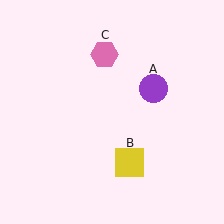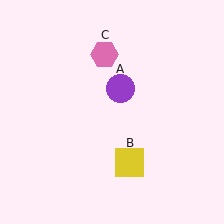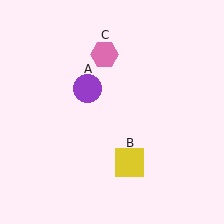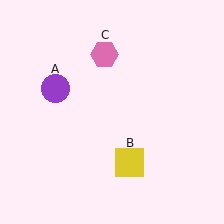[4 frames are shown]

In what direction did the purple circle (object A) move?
The purple circle (object A) moved left.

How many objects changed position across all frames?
1 object changed position: purple circle (object A).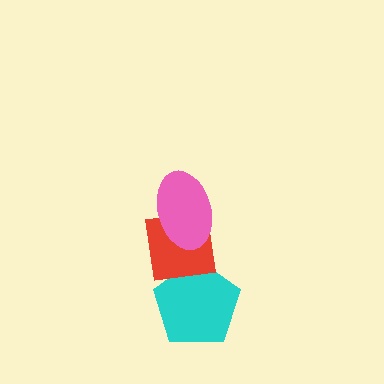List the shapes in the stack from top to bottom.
From top to bottom: the pink ellipse, the red square, the cyan pentagon.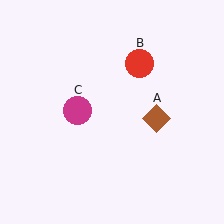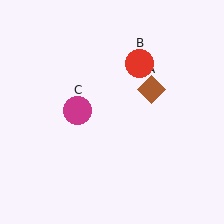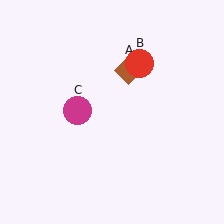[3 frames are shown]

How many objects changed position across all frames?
1 object changed position: brown diamond (object A).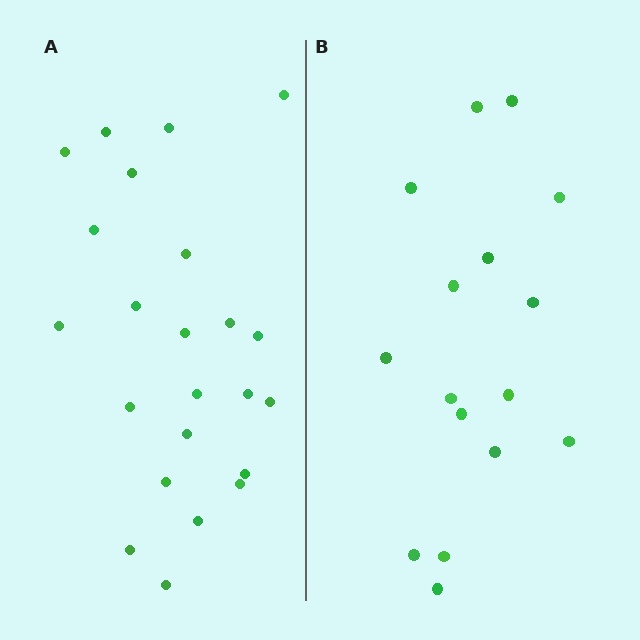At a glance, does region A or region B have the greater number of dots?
Region A (the left region) has more dots.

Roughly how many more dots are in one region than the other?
Region A has roughly 8 or so more dots than region B.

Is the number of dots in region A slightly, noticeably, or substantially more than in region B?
Region A has noticeably more, but not dramatically so. The ratio is roughly 1.4 to 1.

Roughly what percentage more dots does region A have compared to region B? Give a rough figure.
About 45% more.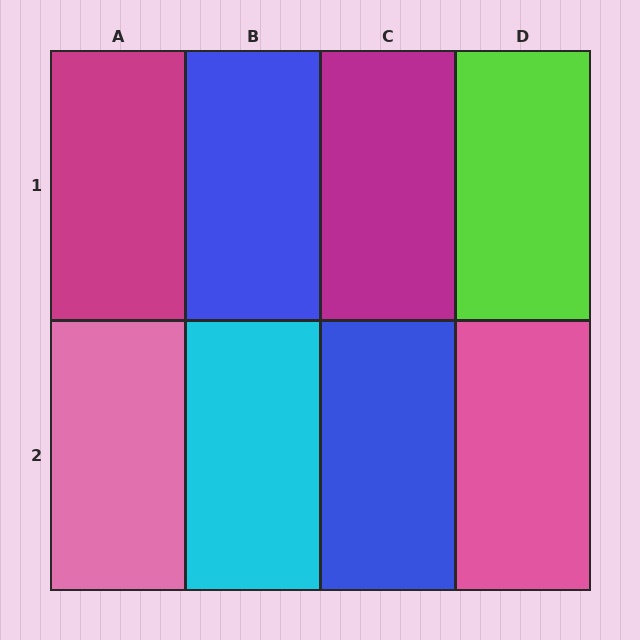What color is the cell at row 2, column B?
Cyan.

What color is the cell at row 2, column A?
Pink.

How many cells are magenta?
2 cells are magenta.